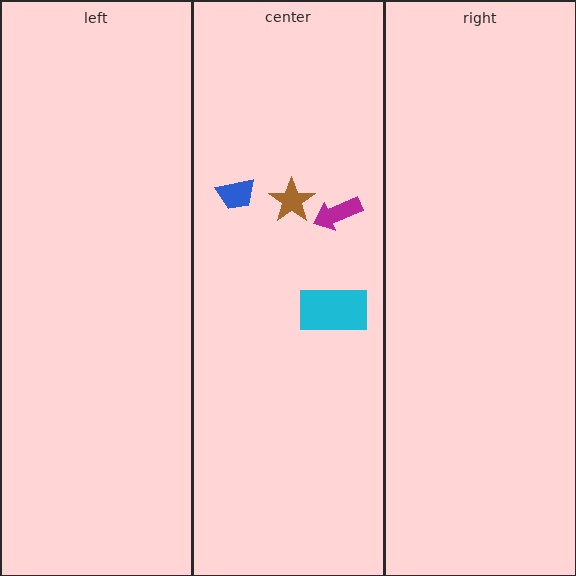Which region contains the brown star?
The center region.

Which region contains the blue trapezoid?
The center region.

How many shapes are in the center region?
4.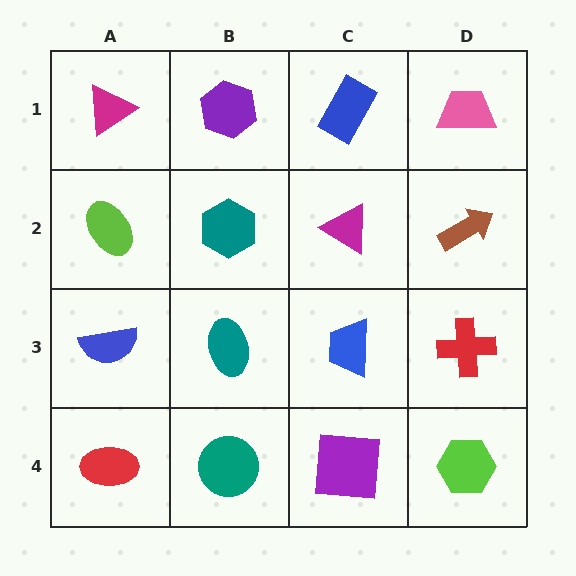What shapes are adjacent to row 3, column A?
A lime ellipse (row 2, column A), a red ellipse (row 4, column A), a teal ellipse (row 3, column B).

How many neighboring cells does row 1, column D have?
2.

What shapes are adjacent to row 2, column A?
A magenta triangle (row 1, column A), a blue semicircle (row 3, column A), a teal hexagon (row 2, column B).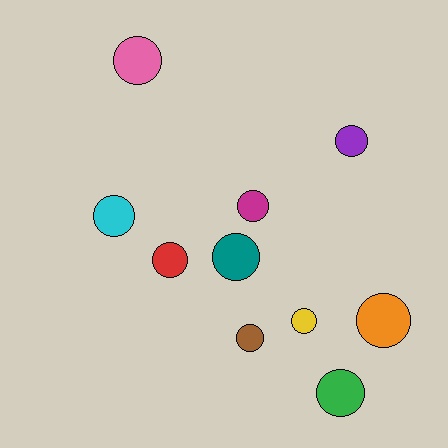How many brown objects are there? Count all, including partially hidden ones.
There is 1 brown object.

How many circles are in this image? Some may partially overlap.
There are 10 circles.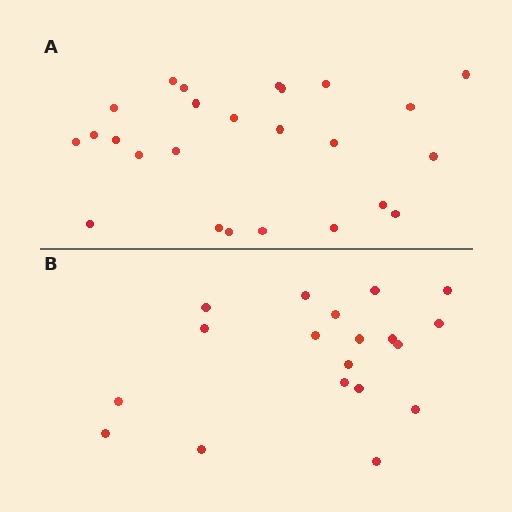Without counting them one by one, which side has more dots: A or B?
Region A (the top region) has more dots.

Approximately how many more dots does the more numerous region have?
Region A has about 6 more dots than region B.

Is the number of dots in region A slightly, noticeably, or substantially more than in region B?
Region A has noticeably more, but not dramatically so. The ratio is roughly 1.3 to 1.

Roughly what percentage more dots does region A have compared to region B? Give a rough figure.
About 30% more.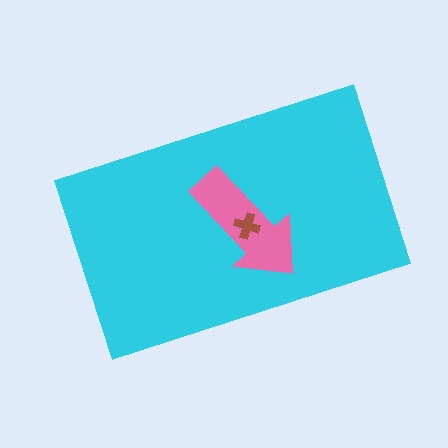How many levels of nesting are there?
3.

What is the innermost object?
The brown cross.